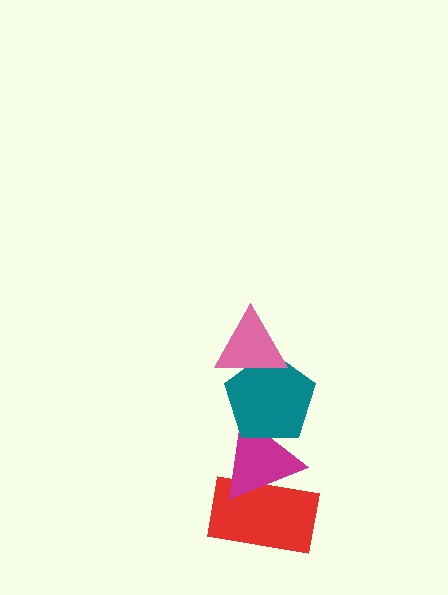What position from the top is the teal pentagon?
The teal pentagon is 2nd from the top.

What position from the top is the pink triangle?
The pink triangle is 1st from the top.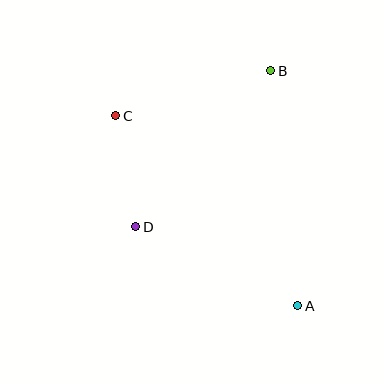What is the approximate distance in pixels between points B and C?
The distance between B and C is approximately 161 pixels.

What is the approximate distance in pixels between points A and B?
The distance between A and B is approximately 236 pixels.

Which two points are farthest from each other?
Points A and C are farthest from each other.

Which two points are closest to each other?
Points C and D are closest to each other.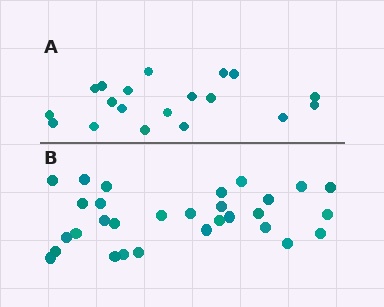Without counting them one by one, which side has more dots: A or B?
Region B (the bottom region) has more dots.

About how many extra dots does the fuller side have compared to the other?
Region B has roughly 12 or so more dots than region A.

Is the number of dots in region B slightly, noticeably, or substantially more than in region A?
Region B has substantially more. The ratio is roughly 1.6 to 1.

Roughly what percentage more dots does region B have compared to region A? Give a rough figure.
About 60% more.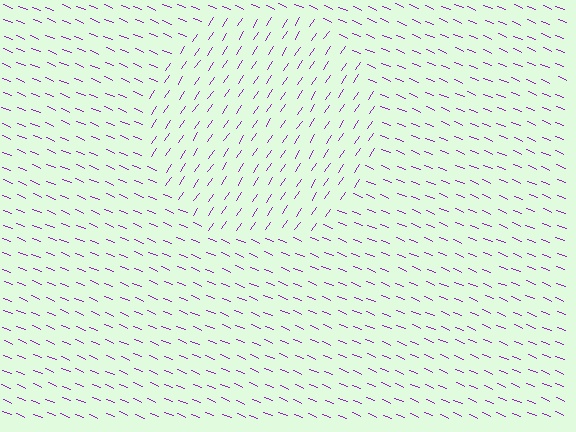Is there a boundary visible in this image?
Yes, there is a texture boundary formed by a change in line orientation.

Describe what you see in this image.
The image is filled with small purple line segments. A circle region in the image has lines oriented differently from the surrounding lines, creating a visible texture boundary.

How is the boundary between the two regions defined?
The boundary is defined purely by a change in line orientation (approximately 79 degrees difference). All lines are the same color and thickness.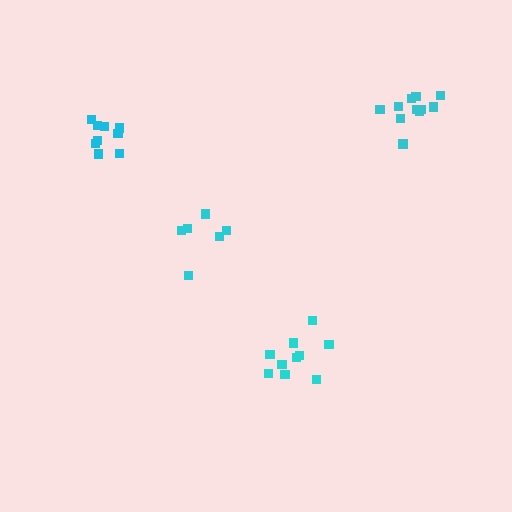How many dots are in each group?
Group 1: 9 dots, Group 2: 10 dots, Group 3: 6 dots, Group 4: 11 dots (36 total).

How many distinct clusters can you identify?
There are 4 distinct clusters.